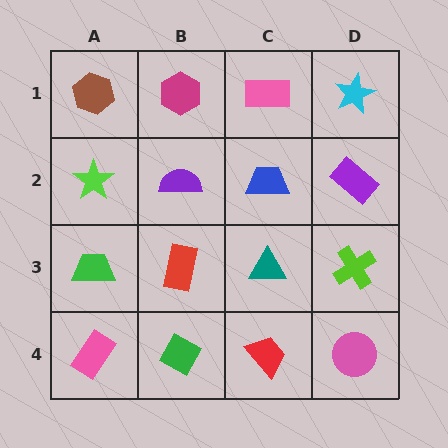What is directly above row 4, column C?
A teal triangle.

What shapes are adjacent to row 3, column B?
A purple semicircle (row 2, column B), a green diamond (row 4, column B), a green trapezoid (row 3, column A), a teal triangle (row 3, column C).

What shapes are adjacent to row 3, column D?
A purple rectangle (row 2, column D), a pink circle (row 4, column D), a teal triangle (row 3, column C).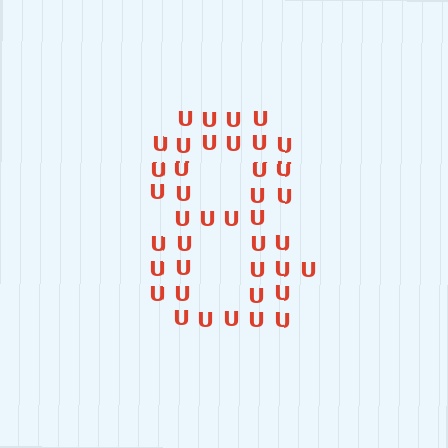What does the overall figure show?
The overall figure shows the digit 8.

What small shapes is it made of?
It is made of small letter U's.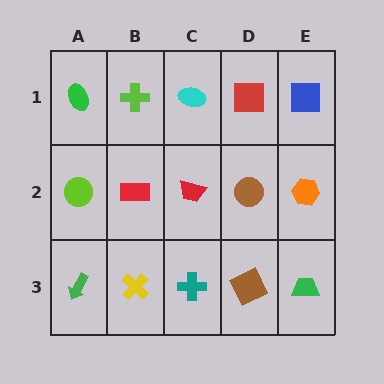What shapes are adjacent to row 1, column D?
A brown circle (row 2, column D), a cyan ellipse (row 1, column C), a blue square (row 1, column E).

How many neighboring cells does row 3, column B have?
3.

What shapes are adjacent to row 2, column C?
A cyan ellipse (row 1, column C), a teal cross (row 3, column C), a red rectangle (row 2, column B), a brown circle (row 2, column D).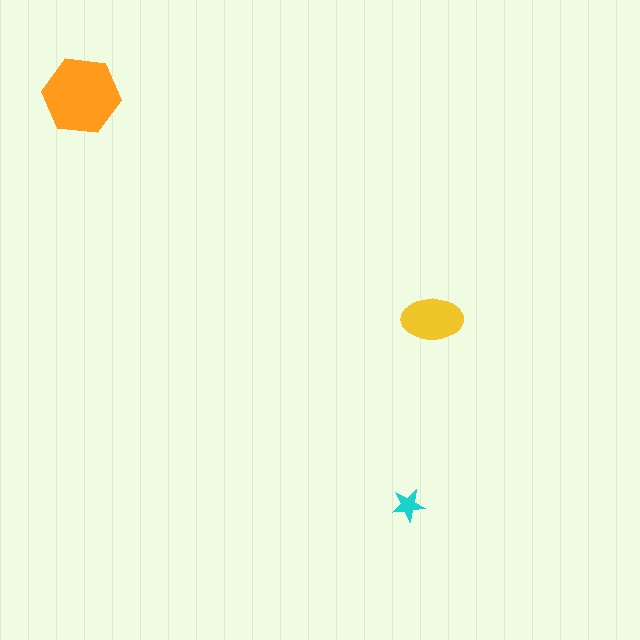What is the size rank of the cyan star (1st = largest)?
3rd.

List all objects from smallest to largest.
The cyan star, the yellow ellipse, the orange hexagon.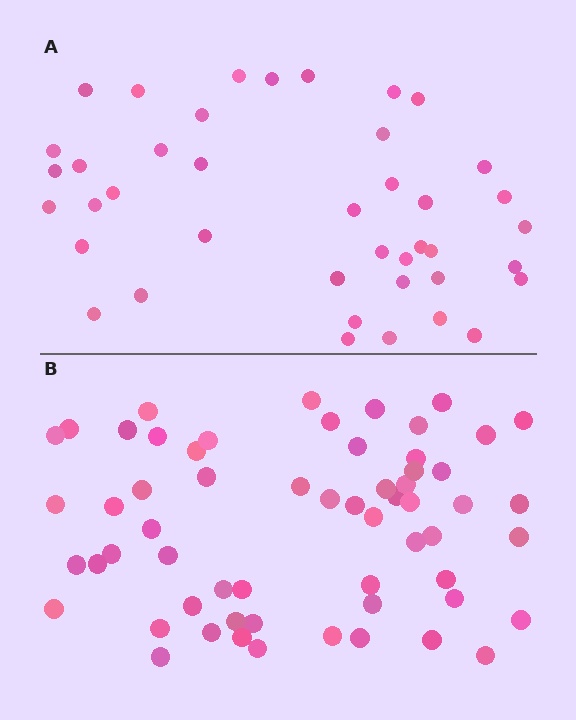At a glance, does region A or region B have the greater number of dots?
Region B (the bottom region) has more dots.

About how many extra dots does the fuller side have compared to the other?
Region B has approximately 20 more dots than region A.